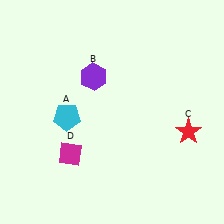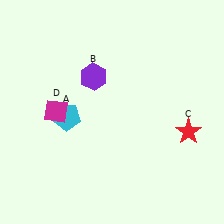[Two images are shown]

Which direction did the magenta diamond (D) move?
The magenta diamond (D) moved up.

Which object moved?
The magenta diamond (D) moved up.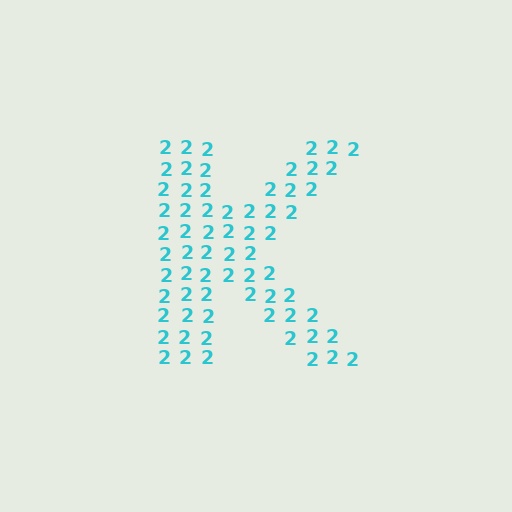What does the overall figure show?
The overall figure shows the letter K.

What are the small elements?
The small elements are digit 2's.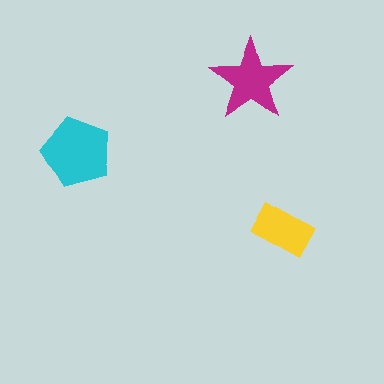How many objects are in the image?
There are 3 objects in the image.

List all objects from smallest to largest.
The yellow rectangle, the magenta star, the cyan pentagon.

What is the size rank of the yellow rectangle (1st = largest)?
3rd.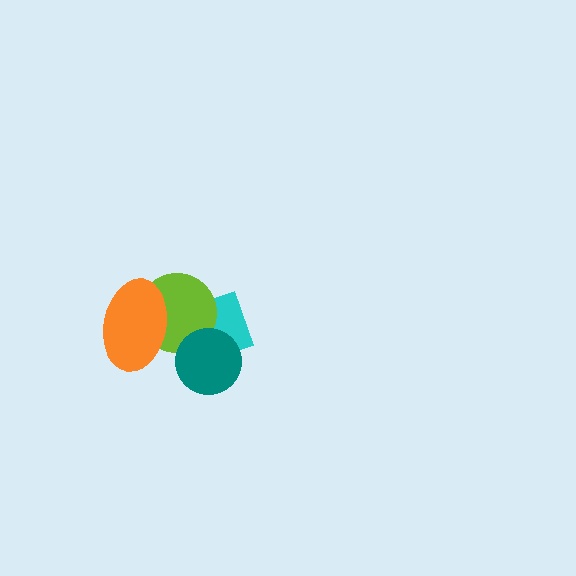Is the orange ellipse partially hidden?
No, no other shape covers it.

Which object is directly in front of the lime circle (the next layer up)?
The orange ellipse is directly in front of the lime circle.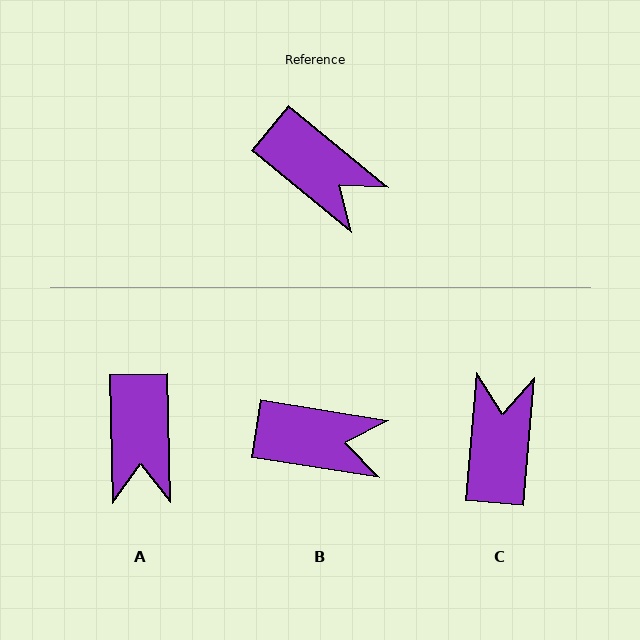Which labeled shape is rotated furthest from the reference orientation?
C, about 125 degrees away.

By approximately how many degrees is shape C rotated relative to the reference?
Approximately 125 degrees counter-clockwise.